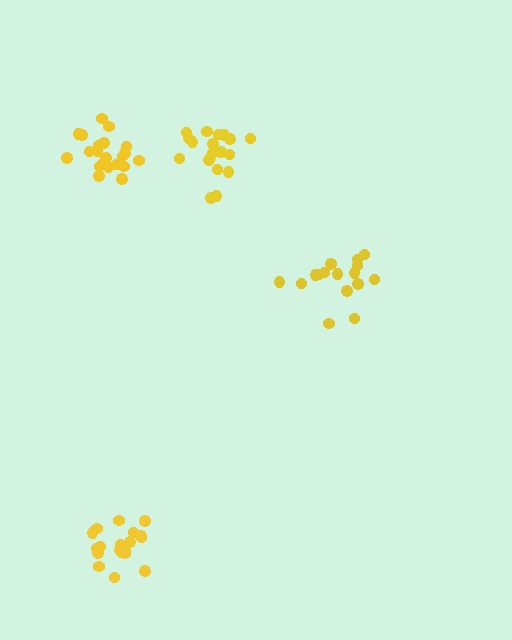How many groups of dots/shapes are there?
There are 4 groups.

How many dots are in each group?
Group 1: 21 dots, Group 2: 16 dots, Group 3: 19 dots, Group 4: 19 dots (75 total).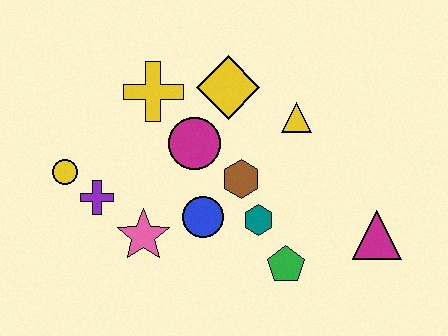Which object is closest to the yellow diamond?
The magenta circle is closest to the yellow diamond.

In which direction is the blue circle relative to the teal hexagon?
The blue circle is to the left of the teal hexagon.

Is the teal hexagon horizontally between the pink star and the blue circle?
No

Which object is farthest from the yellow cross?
The magenta triangle is farthest from the yellow cross.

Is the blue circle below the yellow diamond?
Yes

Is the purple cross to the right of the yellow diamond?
No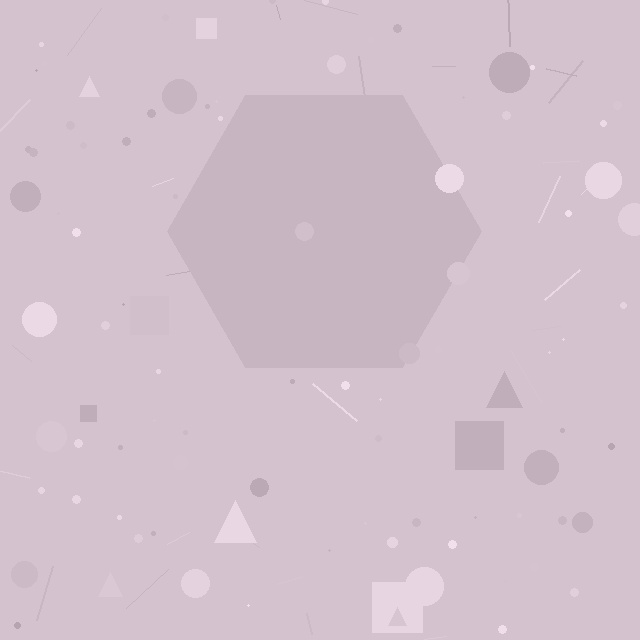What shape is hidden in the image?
A hexagon is hidden in the image.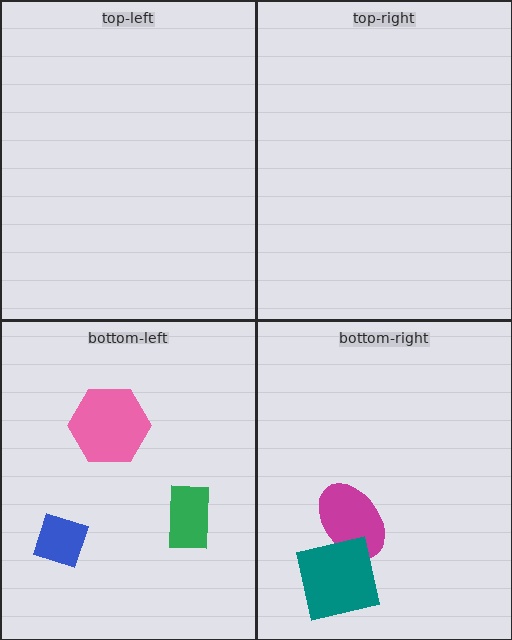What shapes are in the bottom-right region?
The magenta ellipse, the teal square.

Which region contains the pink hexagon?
The bottom-left region.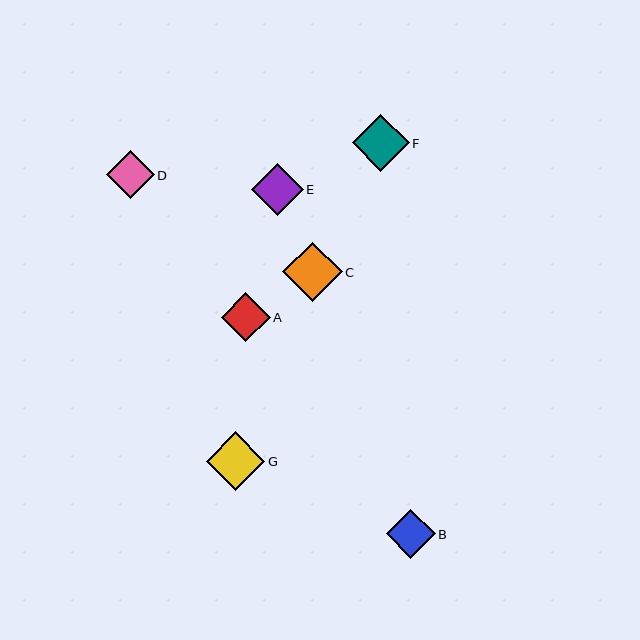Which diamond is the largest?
Diamond C is the largest with a size of approximately 59 pixels.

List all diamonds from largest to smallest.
From largest to smallest: C, G, F, E, A, B, D.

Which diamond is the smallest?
Diamond D is the smallest with a size of approximately 48 pixels.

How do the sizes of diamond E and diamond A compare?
Diamond E and diamond A are approximately the same size.